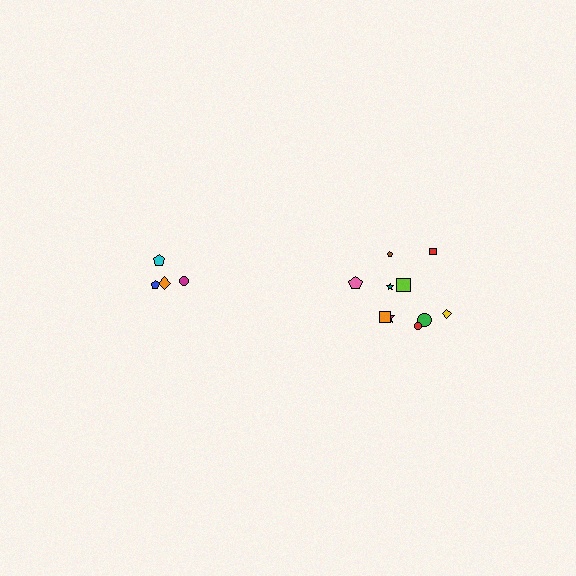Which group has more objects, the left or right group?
The right group.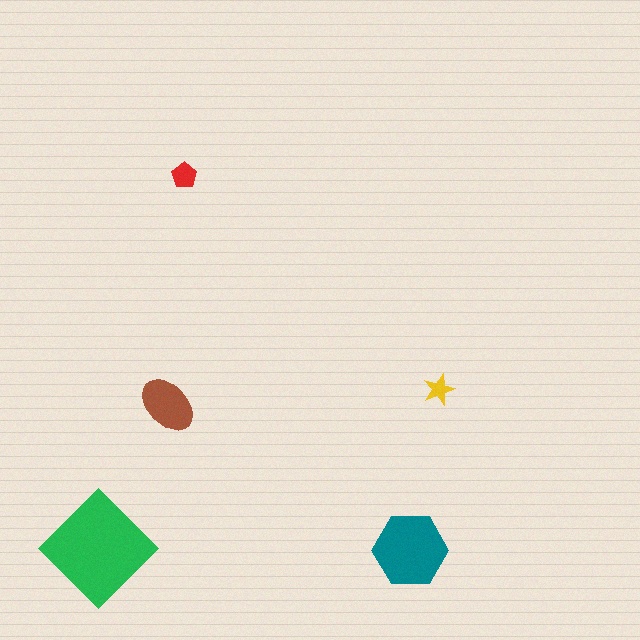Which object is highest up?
The red pentagon is topmost.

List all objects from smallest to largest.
The yellow star, the red pentagon, the brown ellipse, the teal hexagon, the green diamond.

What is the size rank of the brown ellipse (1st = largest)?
3rd.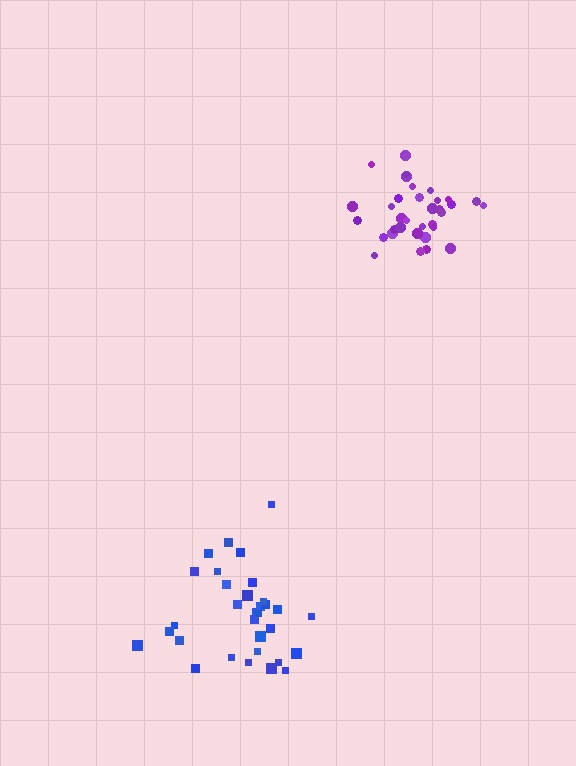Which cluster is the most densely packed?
Purple.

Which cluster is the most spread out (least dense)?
Blue.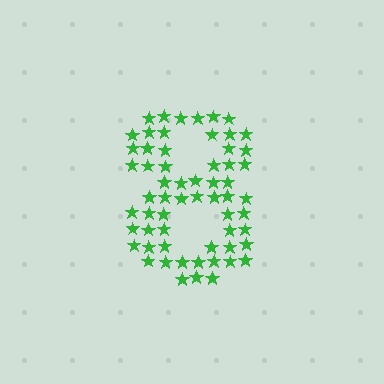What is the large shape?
The large shape is the digit 8.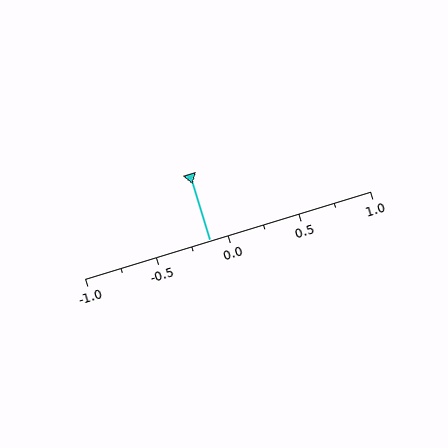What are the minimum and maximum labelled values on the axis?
The axis runs from -1.0 to 1.0.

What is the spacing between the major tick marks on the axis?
The major ticks are spaced 0.5 apart.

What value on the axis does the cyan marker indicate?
The marker indicates approximately -0.12.